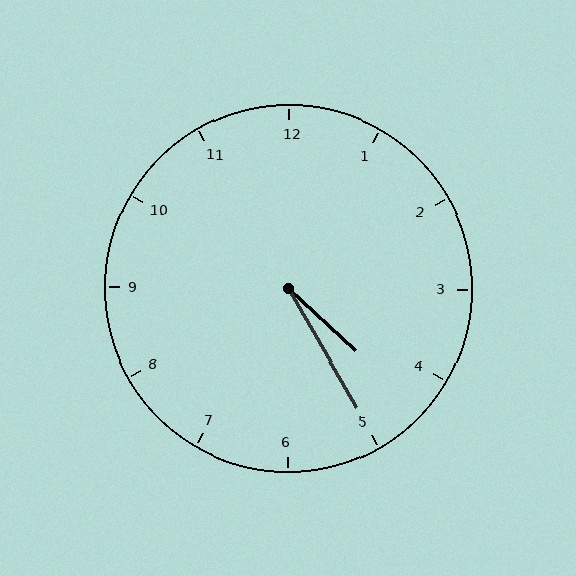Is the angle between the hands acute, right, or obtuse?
It is acute.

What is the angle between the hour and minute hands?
Approximately 18 degrees.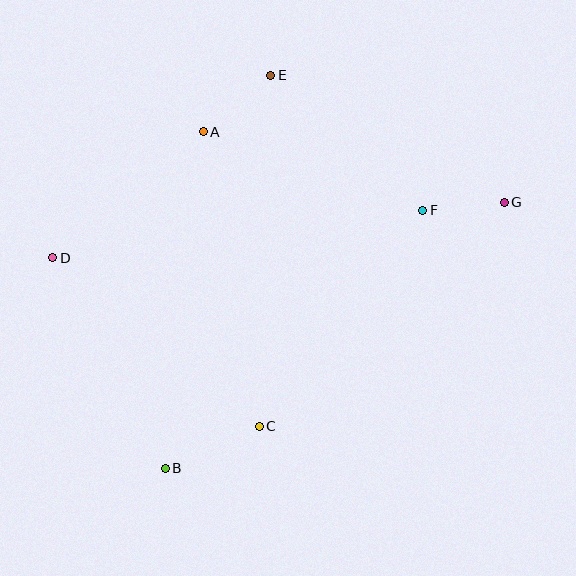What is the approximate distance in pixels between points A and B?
The distance between A and B is approximately 339 pixels.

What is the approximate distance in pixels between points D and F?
The distance between D and F is approximately 373 pixels.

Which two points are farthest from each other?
Points D and G are farthest from each other.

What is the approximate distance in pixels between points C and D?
The distance between C and D is approximately 266 pixels.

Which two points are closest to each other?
Points F and G are closest to each other.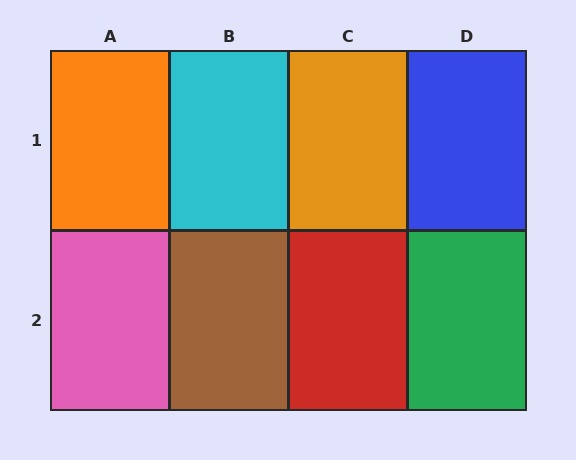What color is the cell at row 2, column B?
Brown.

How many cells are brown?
1 cell is brown.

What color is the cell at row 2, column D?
Green.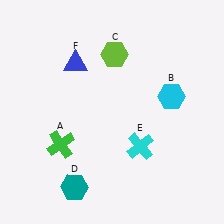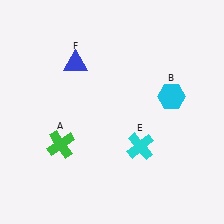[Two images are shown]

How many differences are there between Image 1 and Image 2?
There are 2 differences between the two images.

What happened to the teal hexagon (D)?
The teal hexagon (D) was removed in Image 2. It was in the bottom-left area of Image 1.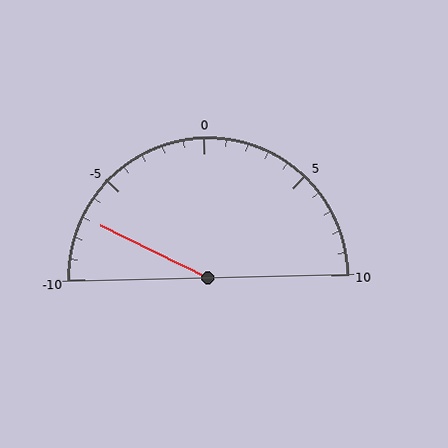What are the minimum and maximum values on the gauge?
The gauge ranges from -10 to 10.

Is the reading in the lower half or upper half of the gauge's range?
The reading is in the lower half of the range (-10 to 10).